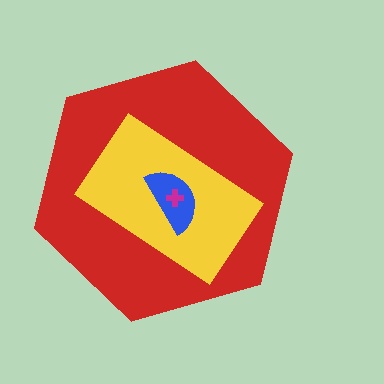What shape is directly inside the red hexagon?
The yellow rectangle.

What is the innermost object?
The magenta cross.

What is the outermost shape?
The red hexagon.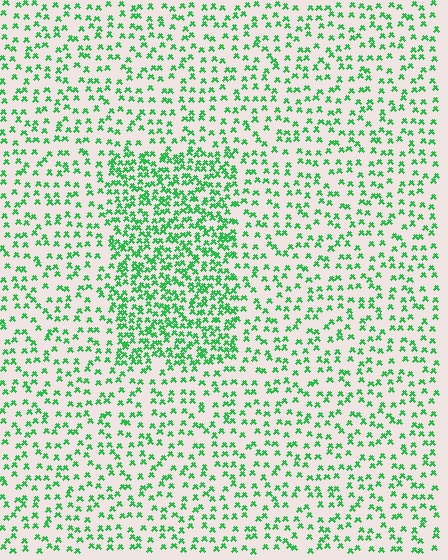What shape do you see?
I see a rectangle.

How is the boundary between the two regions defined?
The boundary is defined by a change in element density (approximately 2.1x ratio). All elements are the same color, size, and shape.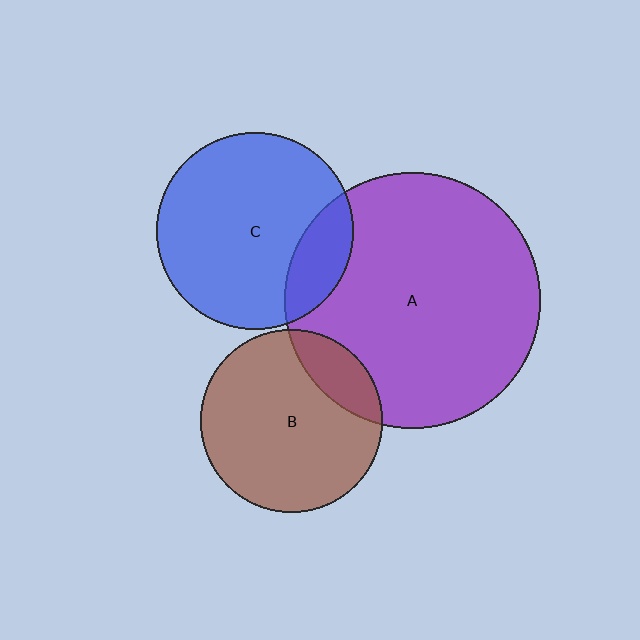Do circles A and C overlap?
Yes.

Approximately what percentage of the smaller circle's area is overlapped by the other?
Approximately 20%.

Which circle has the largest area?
Circle A (purple).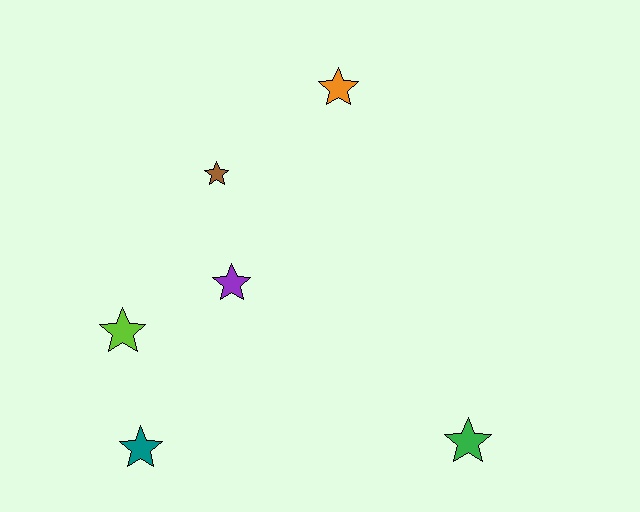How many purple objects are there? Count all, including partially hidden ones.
There is 1 purple object.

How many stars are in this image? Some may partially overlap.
There are 6 stars.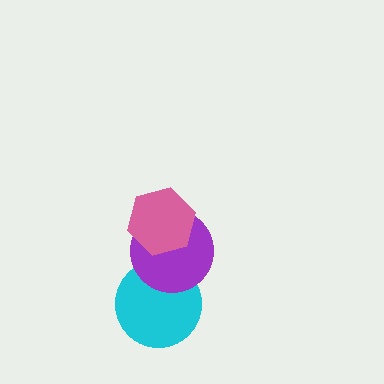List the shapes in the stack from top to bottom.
From top to bottom: the pink hexagon, the purple circle, the cyan circle.